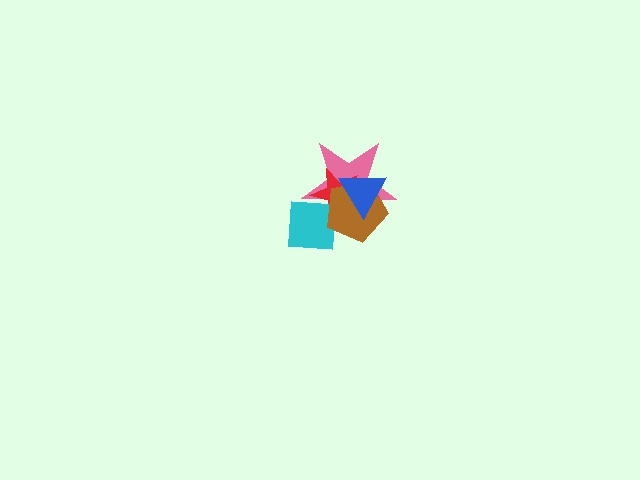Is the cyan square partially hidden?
Yes, it is partially covered by another shape.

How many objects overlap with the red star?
4 objects overlap with the red star.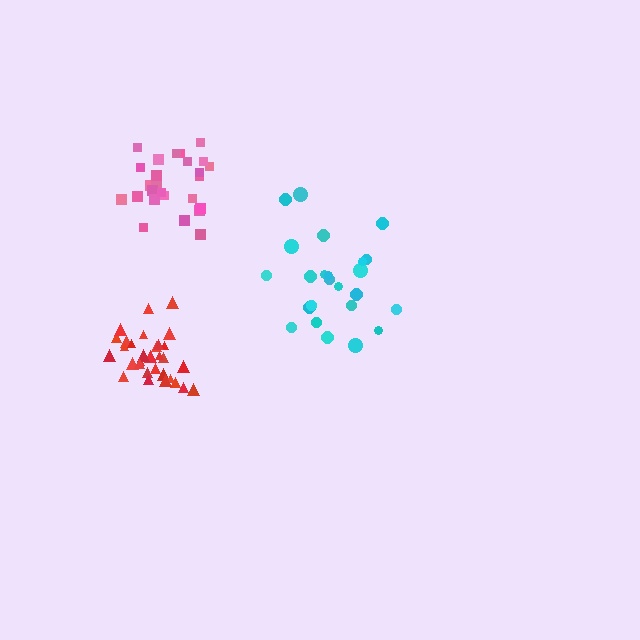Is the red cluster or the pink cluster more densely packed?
Red.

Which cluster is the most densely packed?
Red.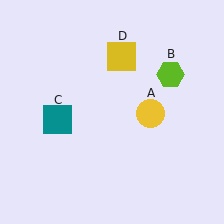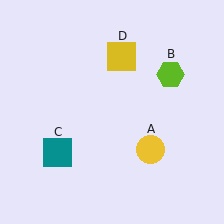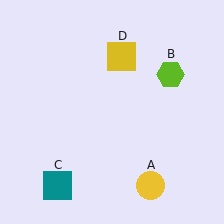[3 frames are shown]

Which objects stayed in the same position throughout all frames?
Lime hexagon (object B) and yellow square (object D) remained stationary.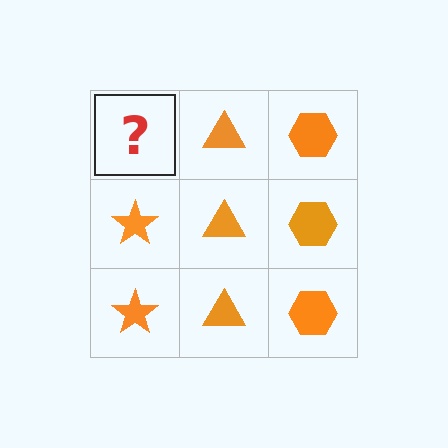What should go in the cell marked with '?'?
The missing cell should contain an orange star.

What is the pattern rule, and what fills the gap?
The rule is that each column has a consistent shape. The gap should be filled with an orange star.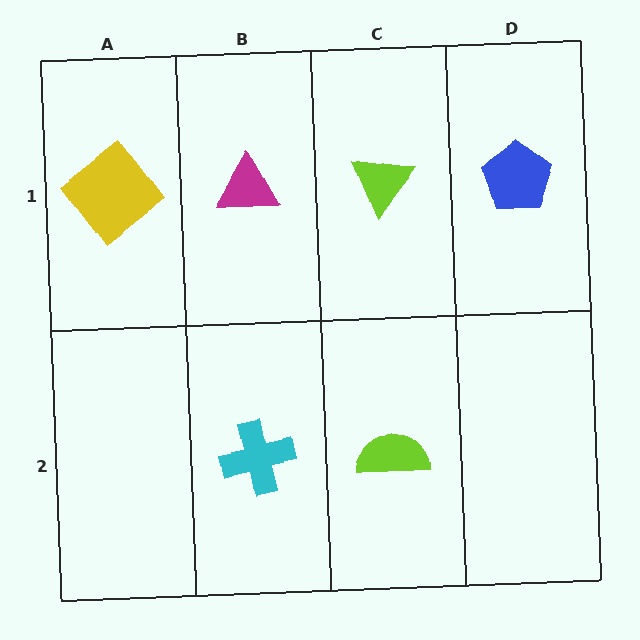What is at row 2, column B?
A cyan cross.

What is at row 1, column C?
A lime triangle.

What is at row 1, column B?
A magenta triangle.